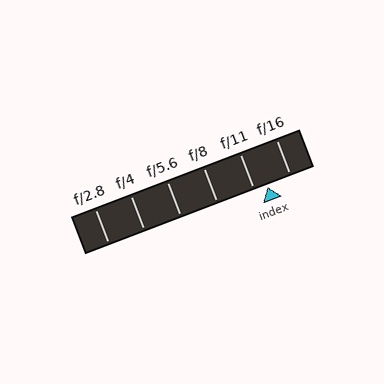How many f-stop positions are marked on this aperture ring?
There are 6 f-stop positions marked.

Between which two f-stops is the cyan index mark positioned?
The index mark is between f/11 and f/16.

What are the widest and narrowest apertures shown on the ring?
The widest aperture shown is f/2.8 and the narrowest is f/16.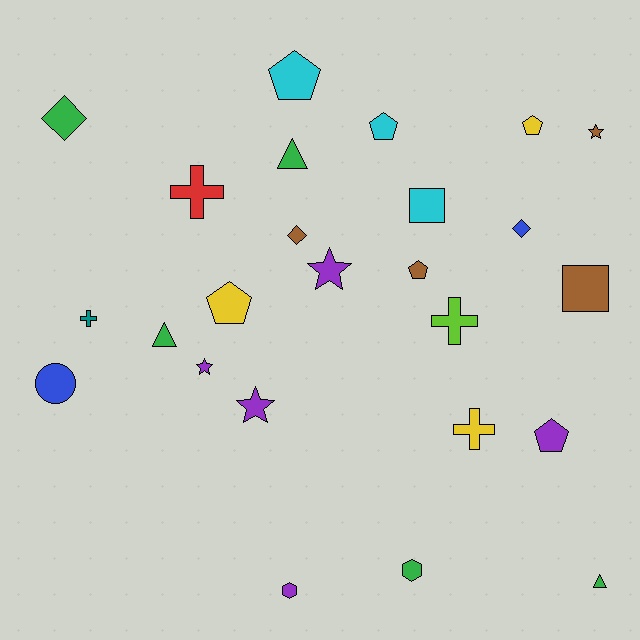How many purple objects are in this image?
There are 5 purple objects.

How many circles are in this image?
There is 1 circle.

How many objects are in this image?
There are 25 objects.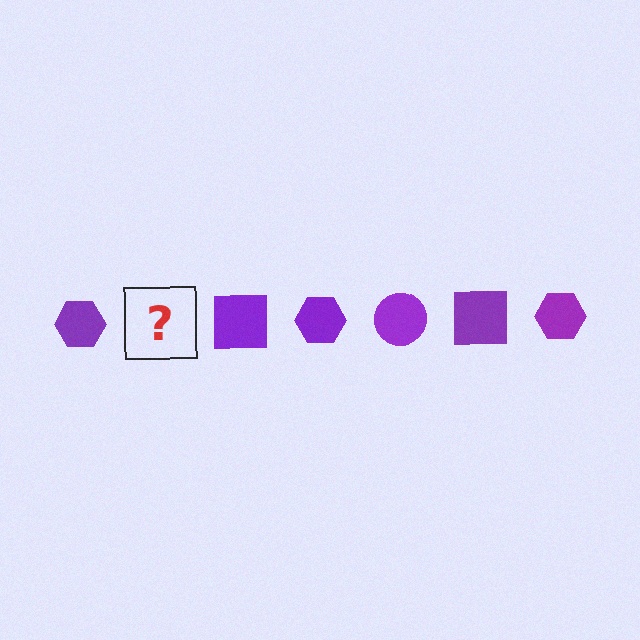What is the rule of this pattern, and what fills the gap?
The rule is that the pattern cycles through hexagon, circle, square shapes in purple. The gap should be filled with a purple circle.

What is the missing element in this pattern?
The missing element is a purple circle.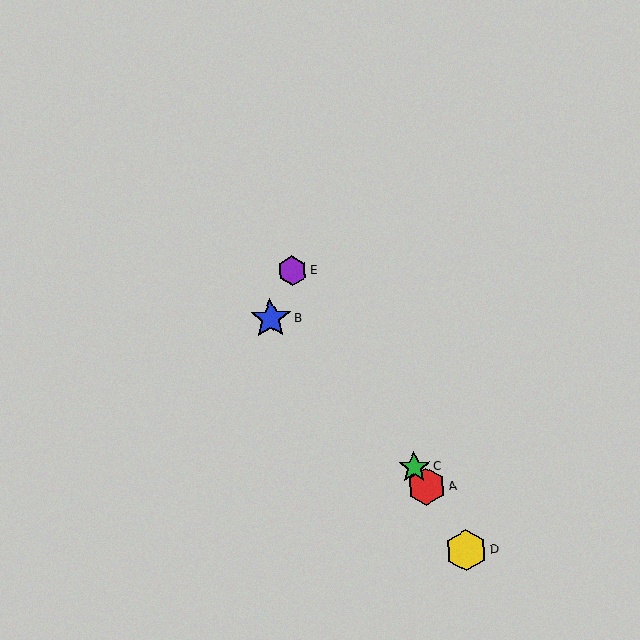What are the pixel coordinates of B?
Object B is at (271, 319).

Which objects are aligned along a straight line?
Objects A, C, D, E are aligned along a straight line.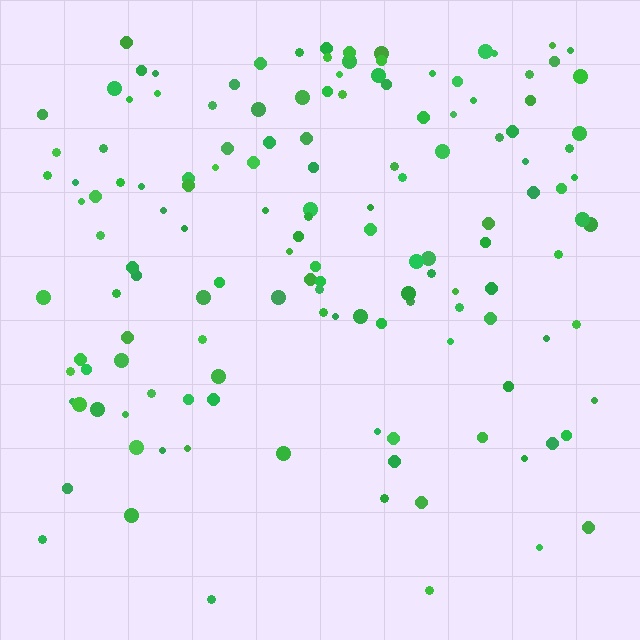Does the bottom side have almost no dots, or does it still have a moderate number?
Still a moderate number, just noticeably fewer than the top.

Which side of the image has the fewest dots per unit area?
The bottom.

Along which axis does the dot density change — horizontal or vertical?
Vertical.